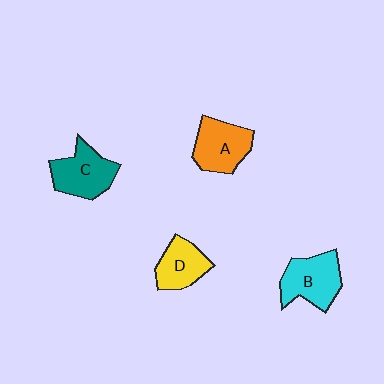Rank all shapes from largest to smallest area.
From largest to smallest: B (cyan), C (teal), A (orange), D (yellow).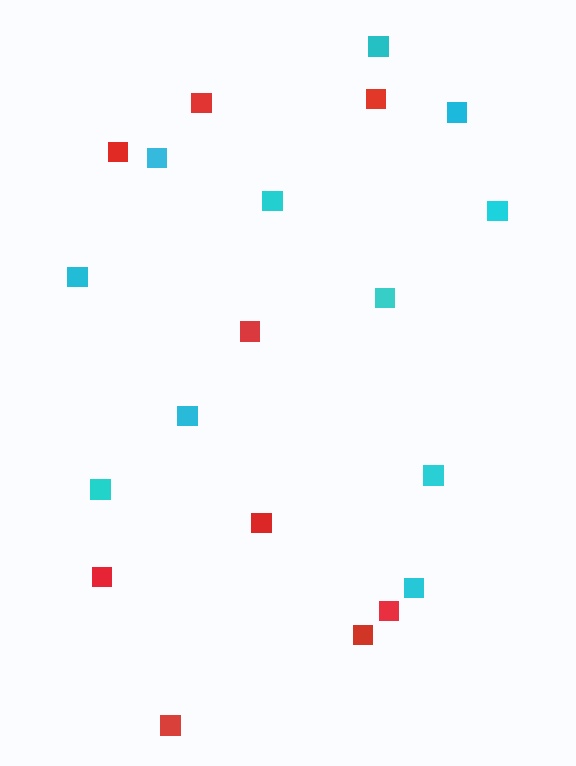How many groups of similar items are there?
There are 2 groups: one group of cyan squares (11) and one group of red squares (9).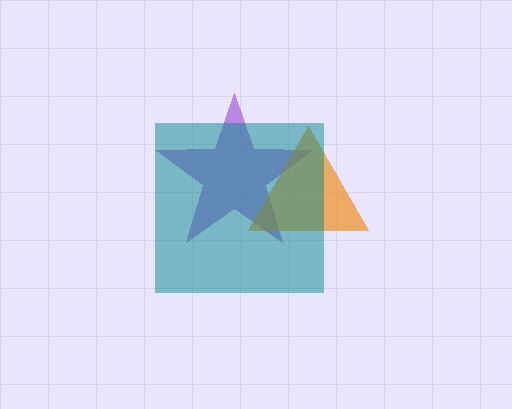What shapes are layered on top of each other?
The layered shapes are: a purple star, an orange triangle, a teal square.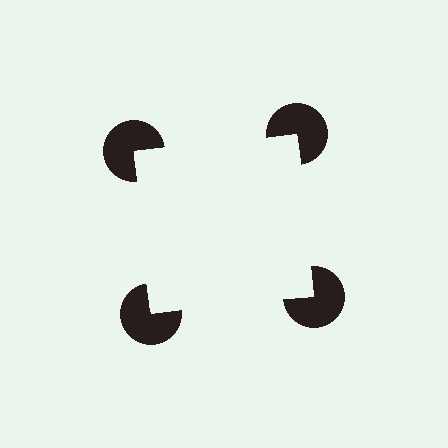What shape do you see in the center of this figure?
An illusory square — its edges are inferred from the aligned wedge cuts in the pac-man discs, not physically drawn.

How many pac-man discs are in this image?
There are 4 — one at each vertex of the illusory square.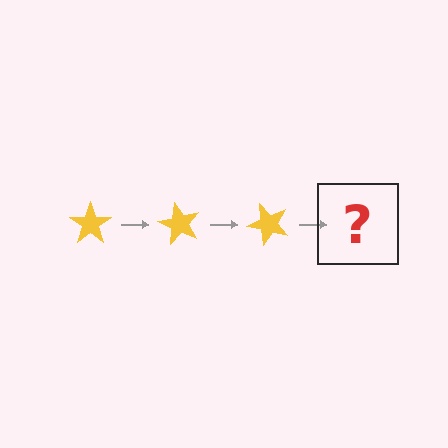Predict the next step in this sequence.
The next step is a yellow star rotated 180 degrees.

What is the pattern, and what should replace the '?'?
The pattern is that the star rotates 60 degrees each step. The '?' should be a yellow star rotated 180 degrees.